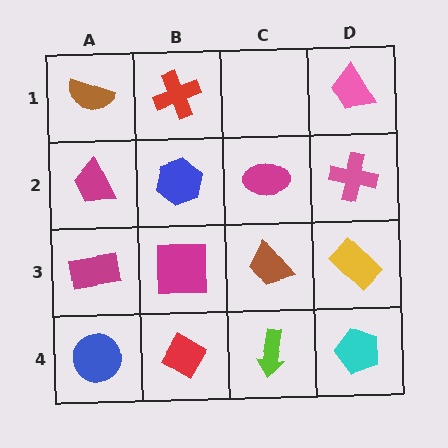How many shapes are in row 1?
3 shapes.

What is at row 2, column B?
A blue hexagon.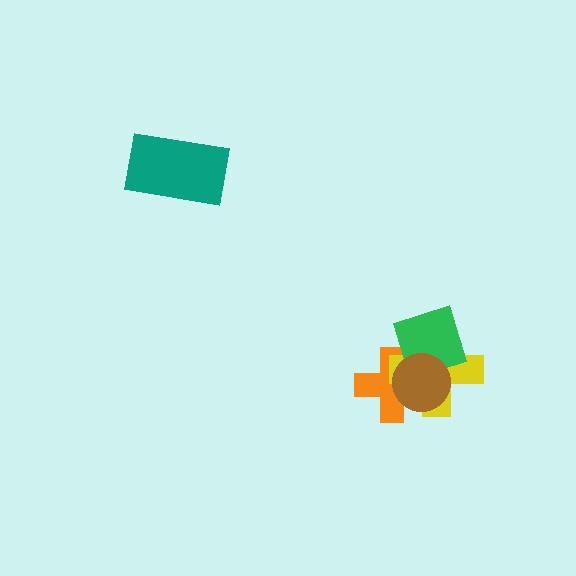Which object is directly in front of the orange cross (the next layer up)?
The yellow cross is directly in front of the orange cross.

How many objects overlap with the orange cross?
3 objects overlap with the orange cross.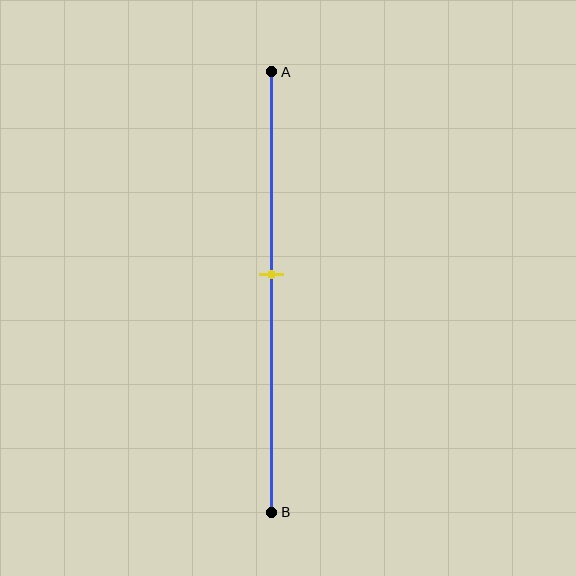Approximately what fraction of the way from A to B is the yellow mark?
The yellow mark is approximately 45% of the way from A to B.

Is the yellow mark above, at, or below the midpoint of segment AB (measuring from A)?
The yellow mark is above the midpoint of segment AB.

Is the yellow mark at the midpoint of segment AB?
No, the mark is at about 45% from A, not at the 50% midpoint.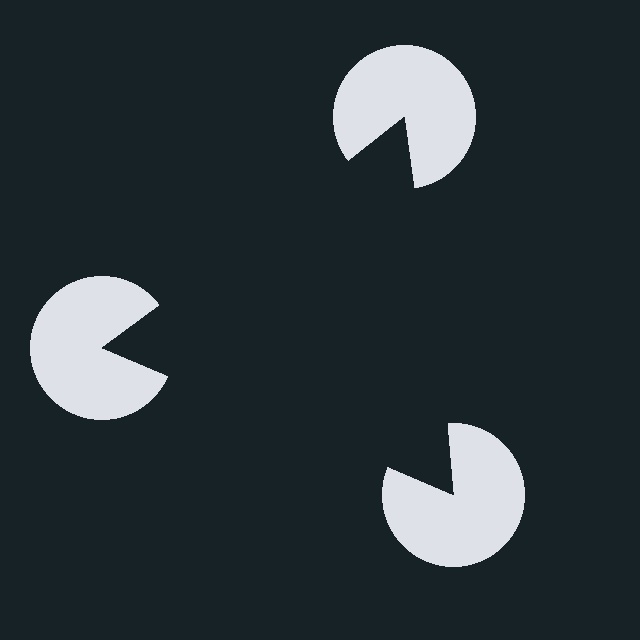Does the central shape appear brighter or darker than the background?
It typically appears slightly darker than the background, even though no actual brightness change is drawn.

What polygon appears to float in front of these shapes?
An illusory triangle — its edges are inferred from the aligned wedge cuts in the pac-man discs, not physically drawn.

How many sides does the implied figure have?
3 sides.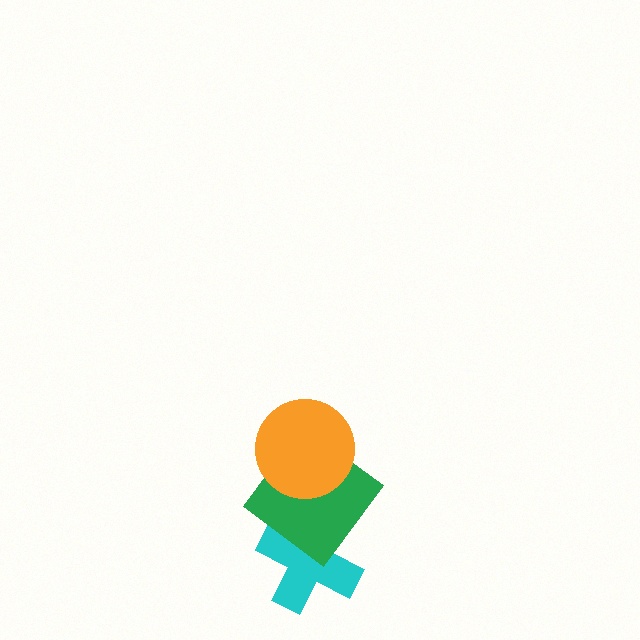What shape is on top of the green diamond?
The orange circle is on top of the green diamond.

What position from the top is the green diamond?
The green diamond is 2nd from the top.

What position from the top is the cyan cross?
The cyan cross is 3rd from the top.